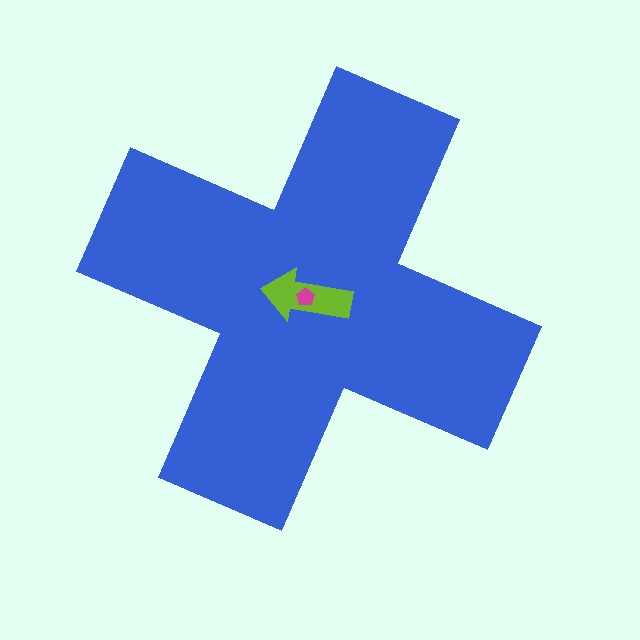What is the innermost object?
The magenta pentagon.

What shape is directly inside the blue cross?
The lime arrow.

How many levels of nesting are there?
3.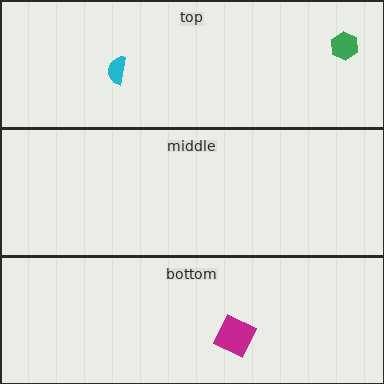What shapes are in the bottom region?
The magenta square.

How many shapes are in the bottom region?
1.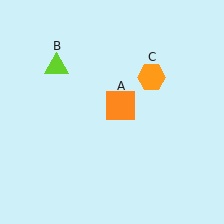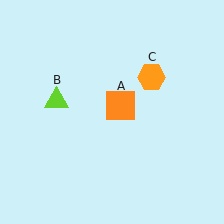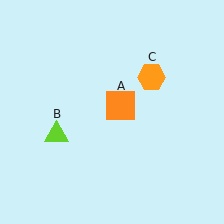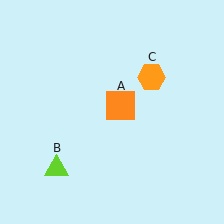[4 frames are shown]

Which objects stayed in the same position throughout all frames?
Orange square (object A) and orange hexagon (object C) remained stationary.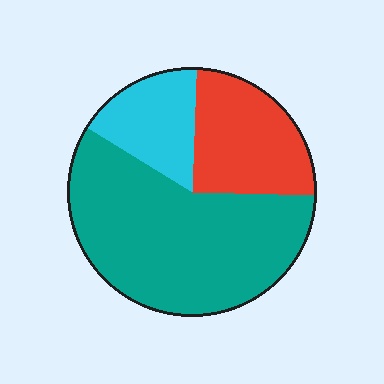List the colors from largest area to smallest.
From largest to smallest: teal, red, cyan.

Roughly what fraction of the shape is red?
Red takes up about one quarter (1/4) of the shape.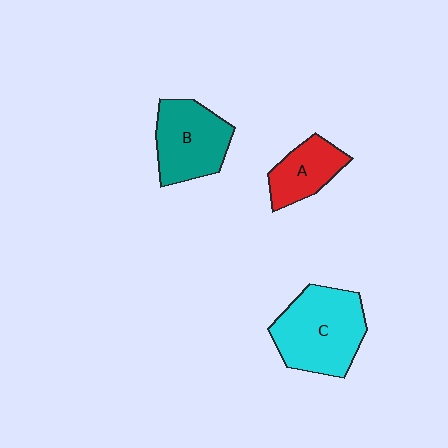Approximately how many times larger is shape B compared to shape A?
Approximately 1.4 times.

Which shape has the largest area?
Shape C (cyan).